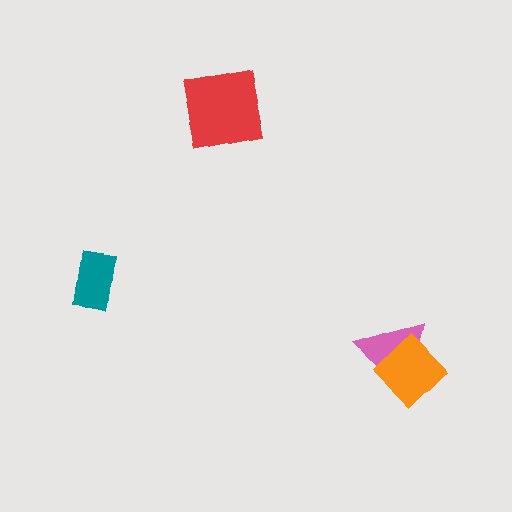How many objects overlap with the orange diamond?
1 object overlaps with the orange diamond.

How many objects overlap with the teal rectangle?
0 objects overlap with the teal rectangle.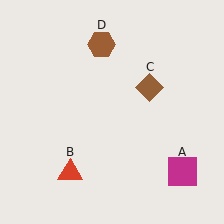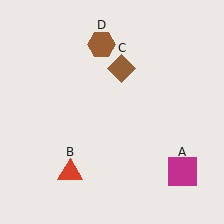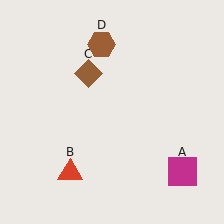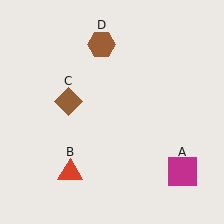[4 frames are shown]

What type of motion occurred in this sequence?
The brown diamond (object C) rotated counterclockwise around the center of the scene.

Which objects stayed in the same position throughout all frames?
Magenta square (object A) and red triangle (object B) and brown hexagon (object D) remained stationary.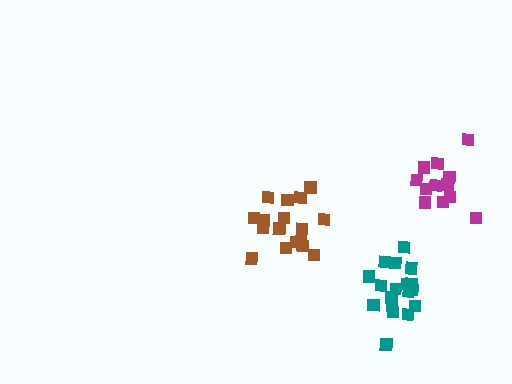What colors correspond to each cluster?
The clusters are colored: brown, magenta, teal.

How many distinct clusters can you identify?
There are 3 distinct clusters.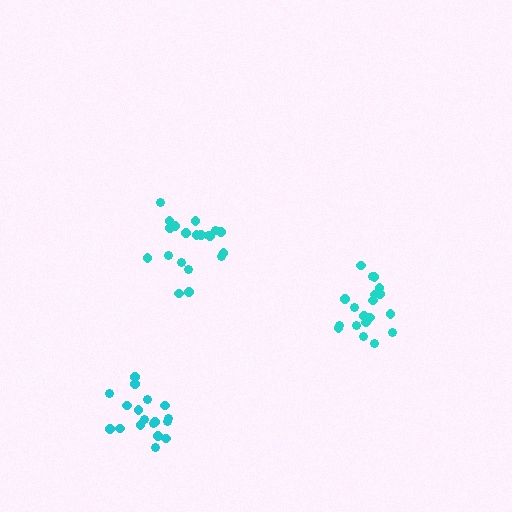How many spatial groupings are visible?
There are 3 spatial groupings.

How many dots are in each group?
Group 1: 19 dots, Group 2: 20 dots, Group 3: 18 dots (57 total).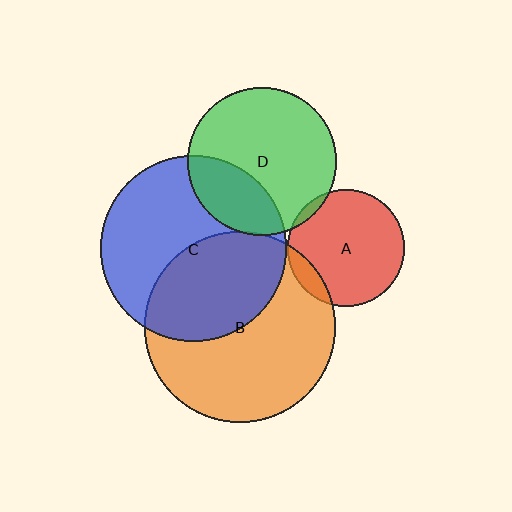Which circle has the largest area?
Circle B (orange).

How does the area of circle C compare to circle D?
Approximately 1.6 times.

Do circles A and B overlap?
Yes.